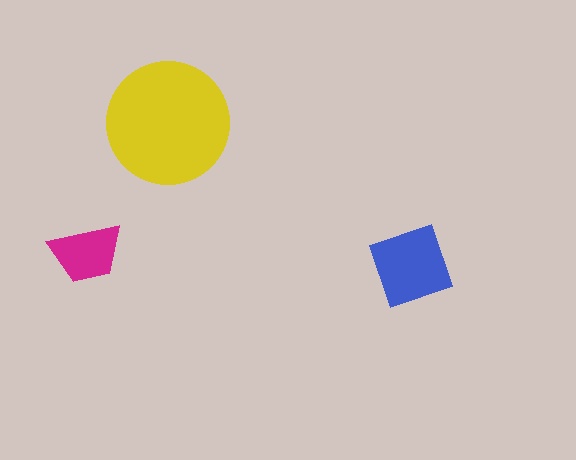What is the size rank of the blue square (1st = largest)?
2nd.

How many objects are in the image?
There are 3 objects in the image.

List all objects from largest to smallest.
The yellow circle, the blue square, the magenta trapezoid.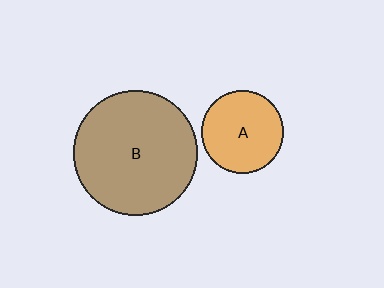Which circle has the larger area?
Circle B (brown).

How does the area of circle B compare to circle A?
Approximately 2.3 times.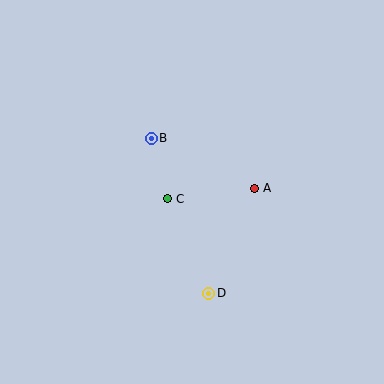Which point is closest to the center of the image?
Point C at (168, 199) is closest to the center.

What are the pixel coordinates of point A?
Point A is at (255, 188).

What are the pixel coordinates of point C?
Point C is at (168, 199).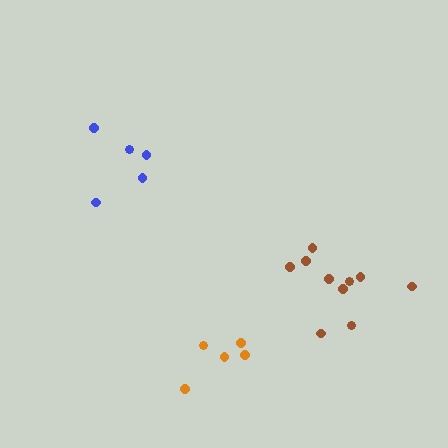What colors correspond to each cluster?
The clusters are colored: blue, brown, orange.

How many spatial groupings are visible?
There are 3 spatial groupings.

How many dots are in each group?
Group 1: 5 dots, Group 2: 10 dots, Group 3: 5 dots (20 total).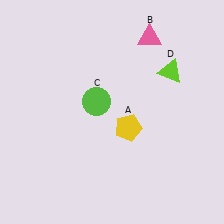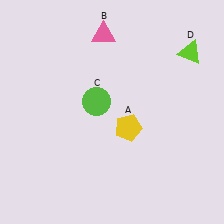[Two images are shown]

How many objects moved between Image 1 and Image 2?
2 objects moved between the two images.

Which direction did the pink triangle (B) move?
The pink triangle (B) moved left.